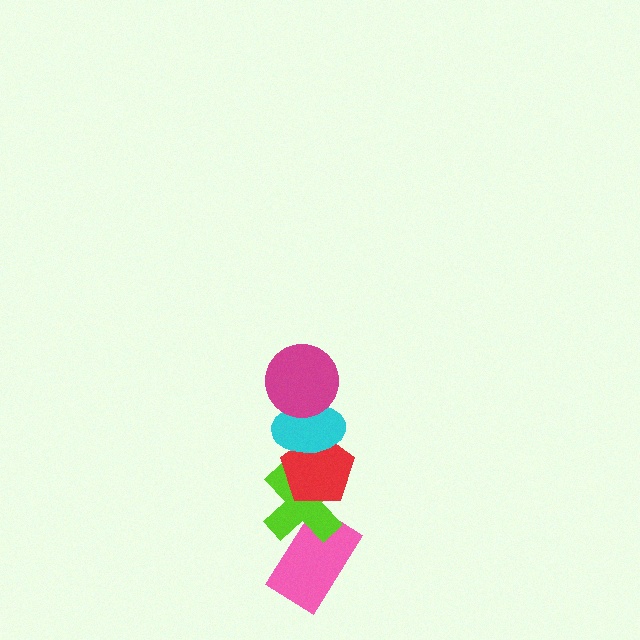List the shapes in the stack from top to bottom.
From top to bottom: the magenta circle, the cyan ellipse, the red pentagon, the lime cross, the pink rectangle.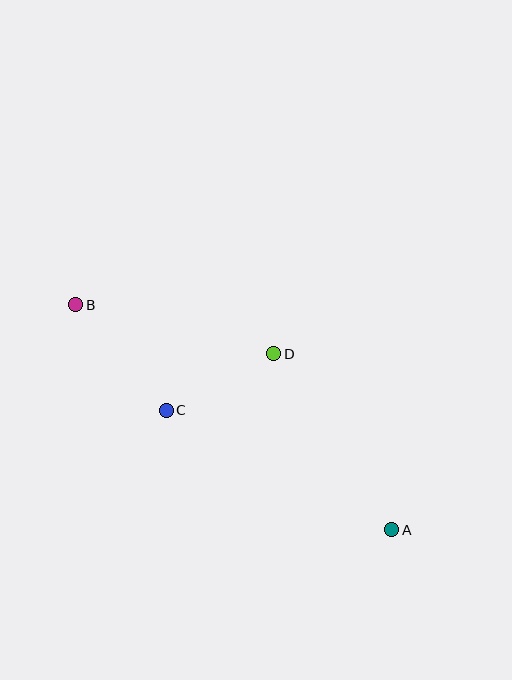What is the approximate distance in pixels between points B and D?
The distance between B and D is approximately 204 pixels.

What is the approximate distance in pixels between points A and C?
The distance between A and C is approximately 255 pixels.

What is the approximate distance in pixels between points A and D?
The distance between A and D is approximately 212 pixels.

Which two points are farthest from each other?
Points A and B are farthest from each other.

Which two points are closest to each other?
Points C and D are closest to each other.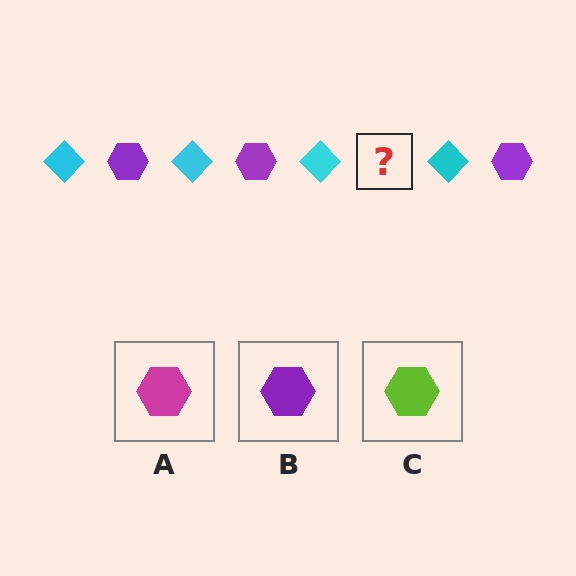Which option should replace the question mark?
Option B.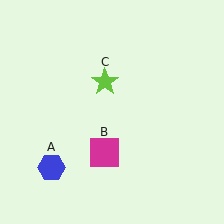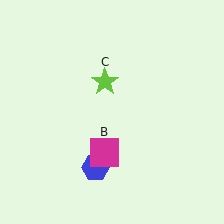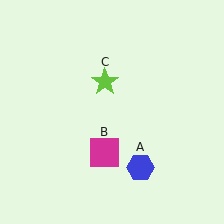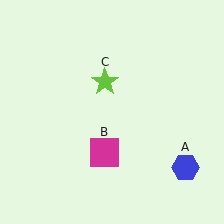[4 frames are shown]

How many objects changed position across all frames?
1 object changed position: blue hexagon (object A).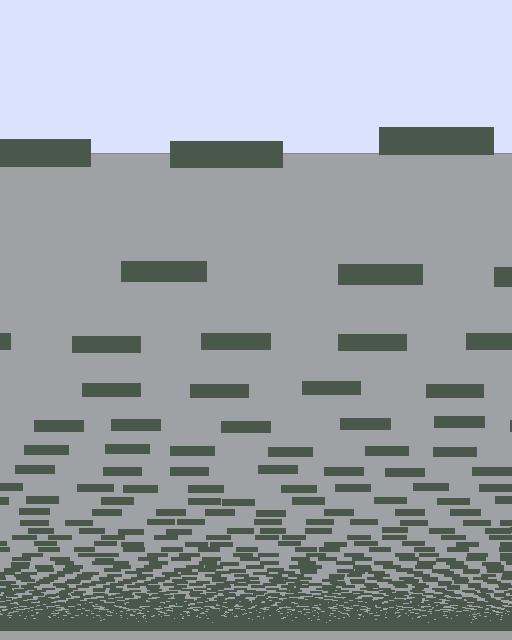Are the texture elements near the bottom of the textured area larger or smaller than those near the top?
Smaller. The gradient is inverted — elements near the bottom are smaller and denser.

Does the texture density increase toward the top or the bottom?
Density increases toward the bottom.